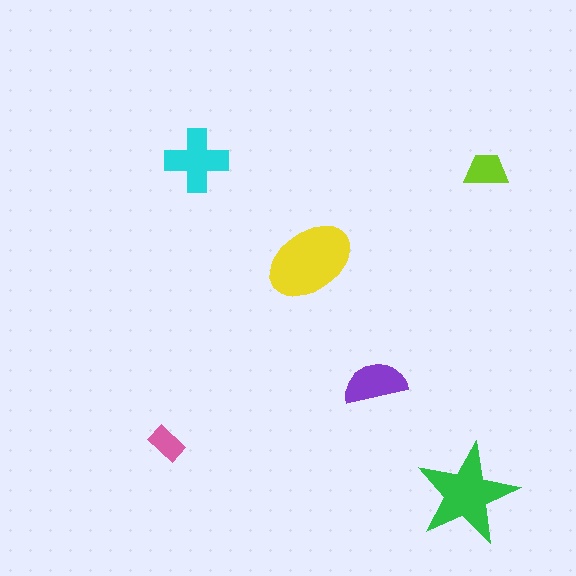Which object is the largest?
The yellow ellipse.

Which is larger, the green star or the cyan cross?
The green star.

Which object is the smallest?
The pink rectangle.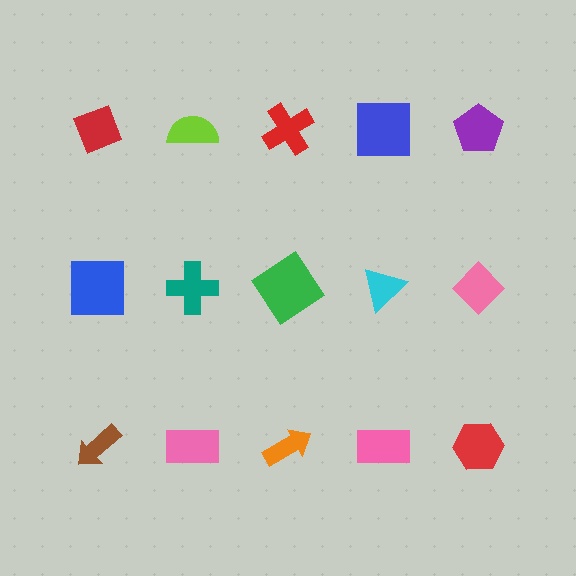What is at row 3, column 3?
An orange arrow.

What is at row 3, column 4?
A pink rectangle.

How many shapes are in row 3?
5 shapes.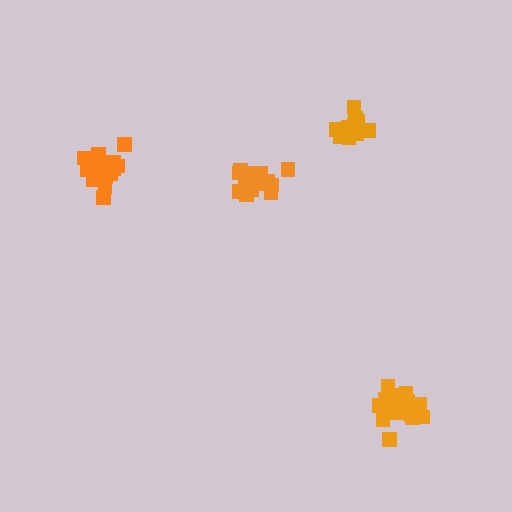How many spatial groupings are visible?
There are 4 spatial groupings.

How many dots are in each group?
Group 1: 18 dots, Group 2: 18 dots, Group 3: 13 dots, Group 4: 15 dots (64 total).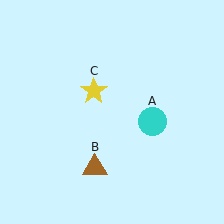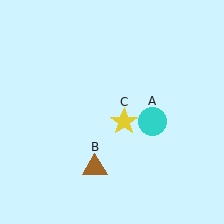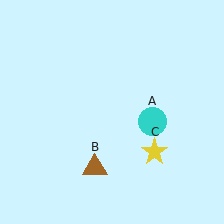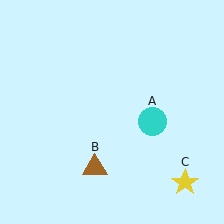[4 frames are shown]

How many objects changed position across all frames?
1 object changed position: yellow star (object C).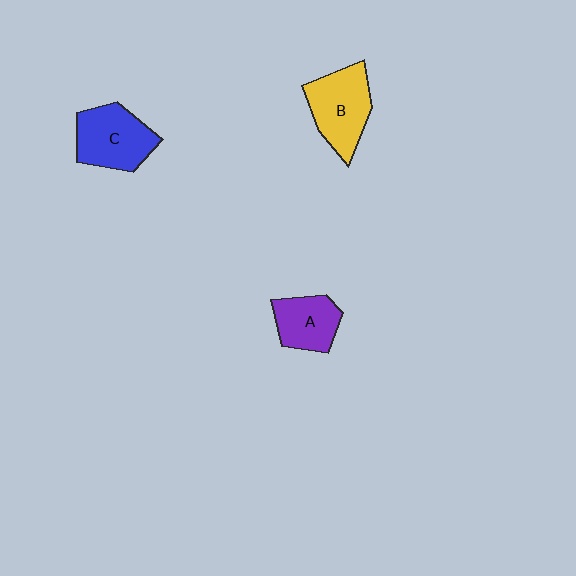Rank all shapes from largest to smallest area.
From largest to smallest: B (yellow), C (blue), A (purple).